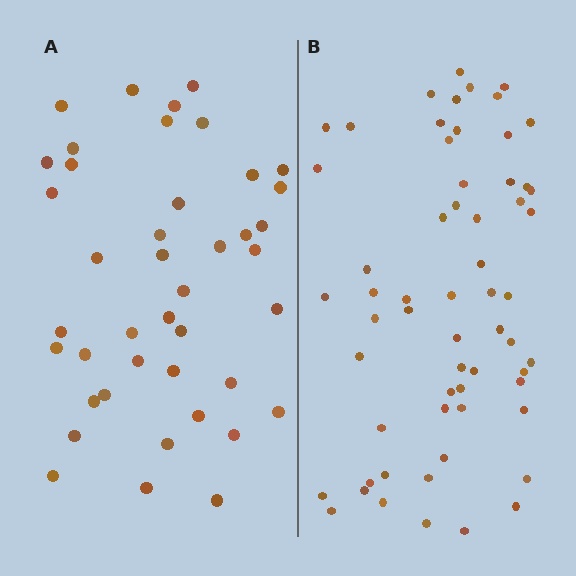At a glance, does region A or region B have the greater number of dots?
Region B (the right region) has more dots.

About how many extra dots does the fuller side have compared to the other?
Region B has approximately 20 more dots than region A.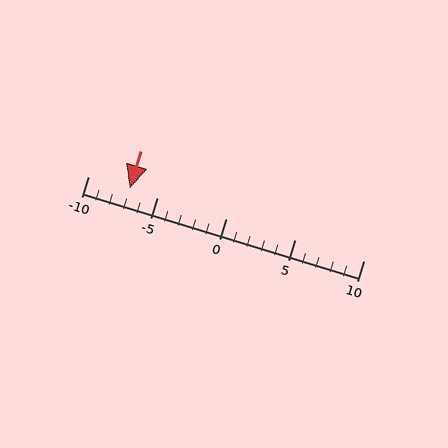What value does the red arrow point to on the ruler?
The red arrow points to approximately -7.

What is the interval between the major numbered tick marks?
The major tick marks are spaced 5 units apart.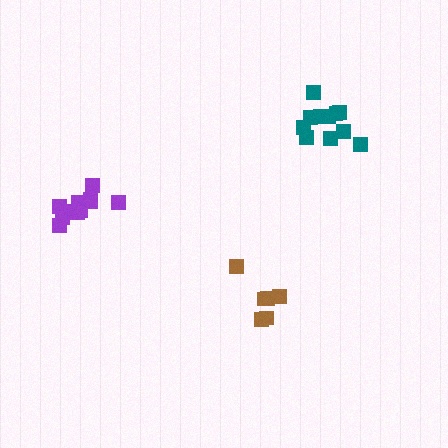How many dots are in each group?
Group 1: 6 dots, Group 2: 11 dots, Group 3: 11 dots (28 total).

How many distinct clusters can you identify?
There are 3 distinct clusters.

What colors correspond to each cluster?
The clusters are colored: brown, teal, purple.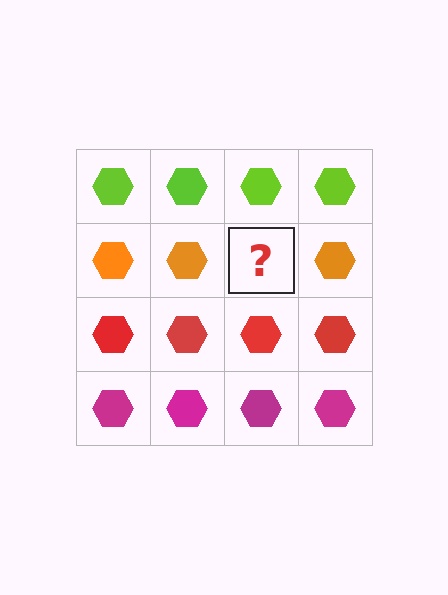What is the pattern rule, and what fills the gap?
The rule is that each row has a consistent color. The gap should be filled with an orange hexagon.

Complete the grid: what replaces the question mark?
The question mark should be replaced with an orange hexagon.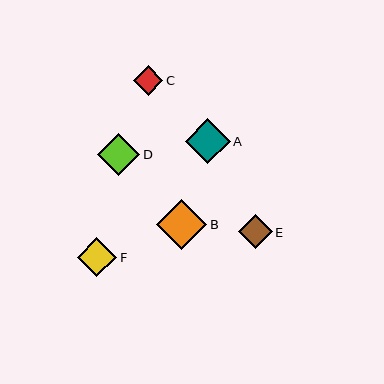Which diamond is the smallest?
Diamond C is the smallest with a size of approximately 29 pixels.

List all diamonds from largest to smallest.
From largest to smallest: B, A, D, F, E, C.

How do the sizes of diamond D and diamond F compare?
Diamond D and diamond F are approximately the same size.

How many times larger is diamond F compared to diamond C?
Diamond F is approximately 1.3 times the size of diamond C.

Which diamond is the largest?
Diamond B is the largest with a size of approximately 50 pixels.